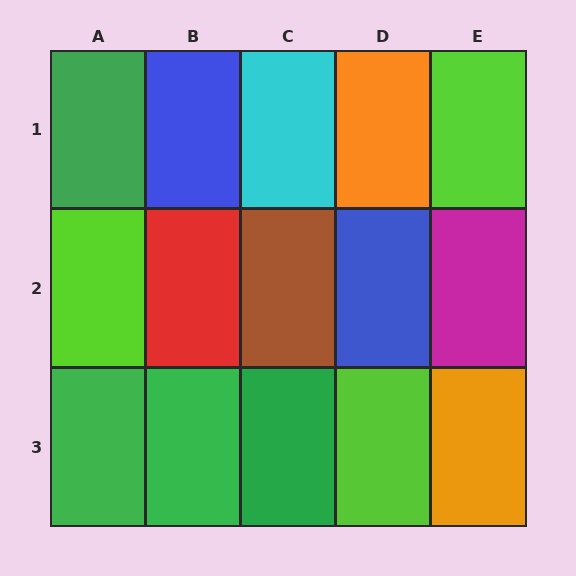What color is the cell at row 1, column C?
Cyan.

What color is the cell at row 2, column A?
Lime.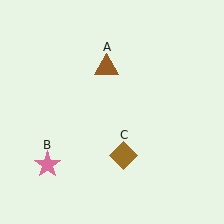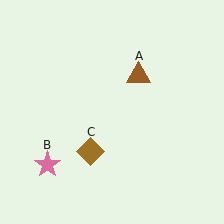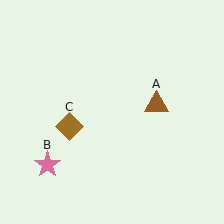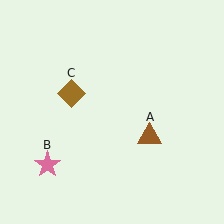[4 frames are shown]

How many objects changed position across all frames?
2 objects changed position: brown triangle (object A), brown diamond (object C).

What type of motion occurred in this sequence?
The brown triangle (object A), brown diamond (object C) rotated clockwise around the center of the scene.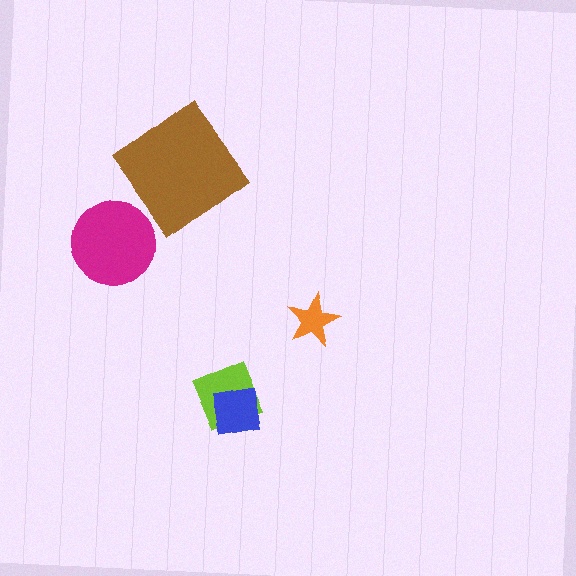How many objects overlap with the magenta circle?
0 objects overlap with the magenta circle.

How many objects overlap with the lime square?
1 object overlaps with the lime square.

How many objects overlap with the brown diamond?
0 objects overlap with the brown diamond.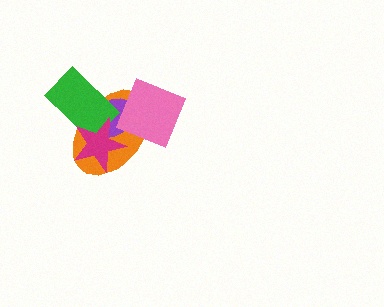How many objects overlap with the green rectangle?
3 objects overlap with the green rectangle.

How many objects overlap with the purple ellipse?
4 objects overlap with the purple ellipse.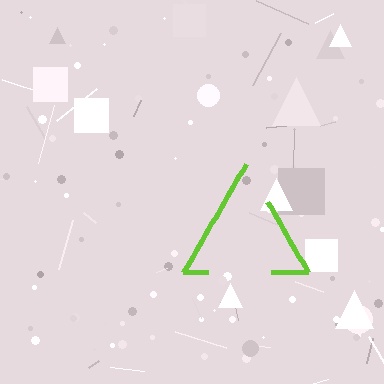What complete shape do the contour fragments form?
The contour fragments form a triangle.